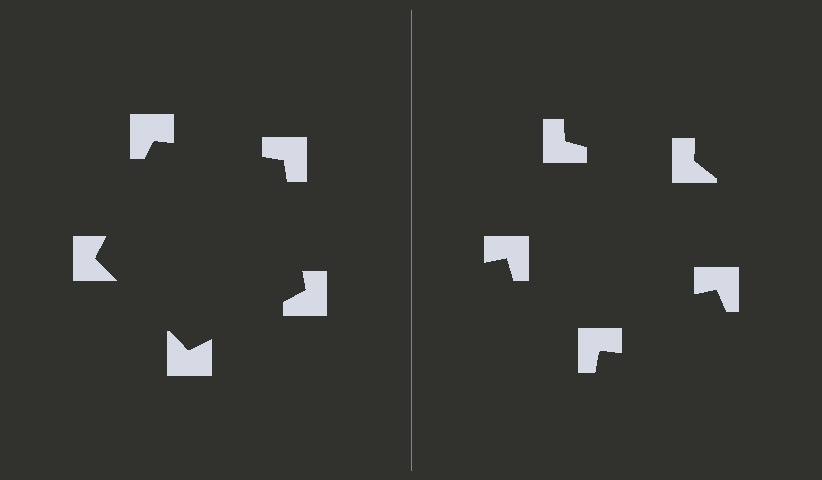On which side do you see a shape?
An illusory pentagon appears on the left side. On the right side the wedge cuts are rotated, so no coherent shape forms.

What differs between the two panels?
The notched squares are positioned identically on both sides; only the wedge orientations differ. On the left they align to a pentagon; on the right they are misaligned.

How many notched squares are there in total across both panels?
10 — 5 on each side.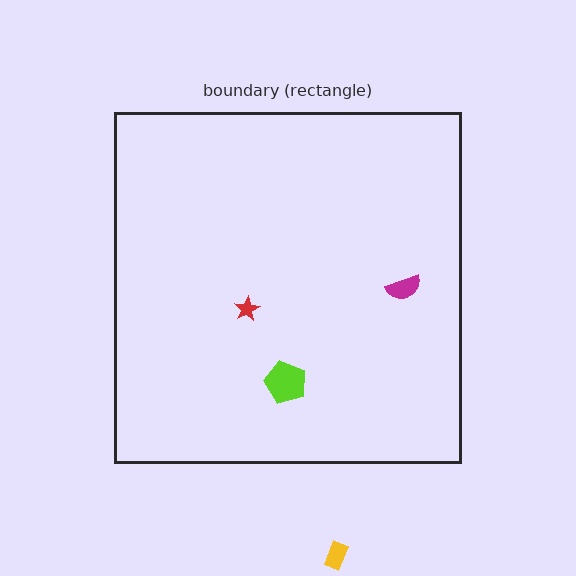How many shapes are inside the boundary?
3 inside, 1 outside.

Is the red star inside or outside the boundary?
Inside.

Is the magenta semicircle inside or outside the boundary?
Inside.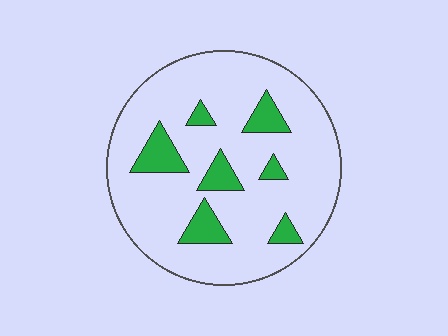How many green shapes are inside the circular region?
7.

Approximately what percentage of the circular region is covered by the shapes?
Approximately 15%.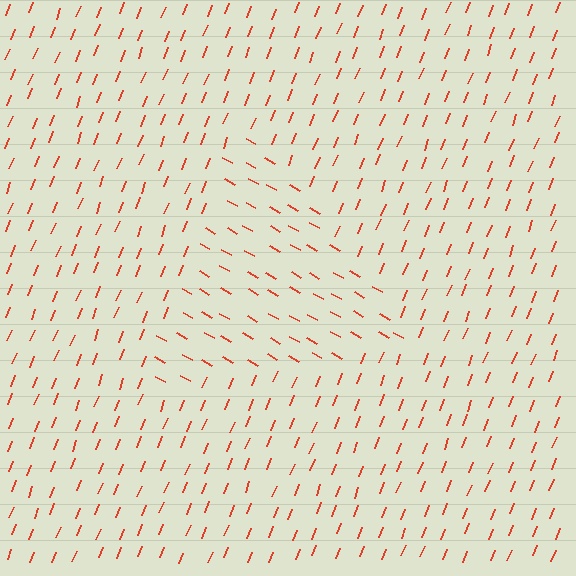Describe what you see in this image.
The image is filled with small red line segments. A triangle region in the image has lines oriented differently from the surrounding lines, creating a visible texture boundary.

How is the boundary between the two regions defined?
The boundary is defined purely by a change in line orientation (approximately 82 degrees difference). All lines are the same color and thickness.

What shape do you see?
I see a triangle.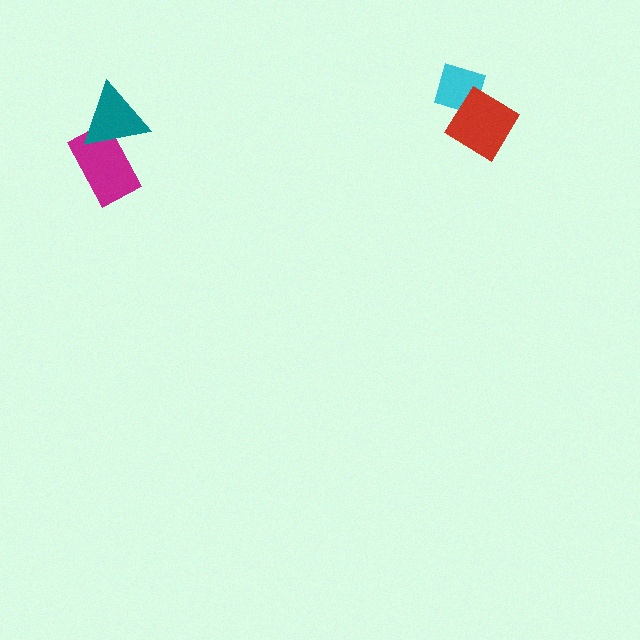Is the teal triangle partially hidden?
No, no other shape covers it.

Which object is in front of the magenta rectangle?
The teal triangle is in front of the magenta rectangle.